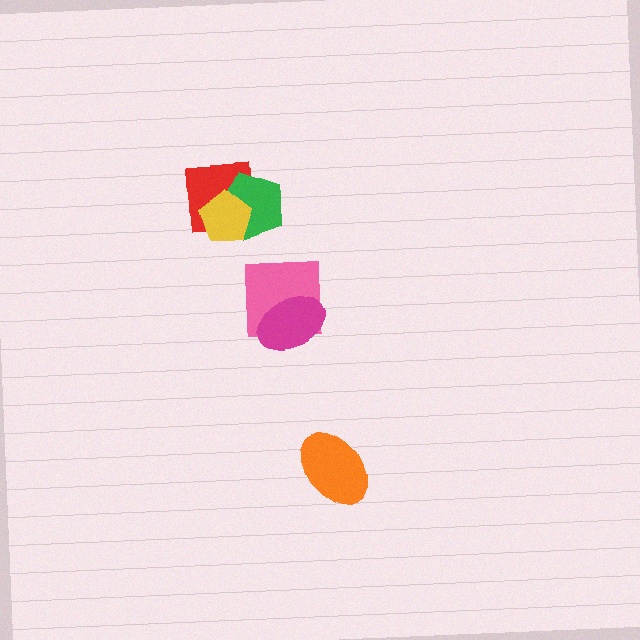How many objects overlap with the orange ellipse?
0 objects overlap with the orange ellipse.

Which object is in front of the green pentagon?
The yellow pentagon is in front of the green pentagon.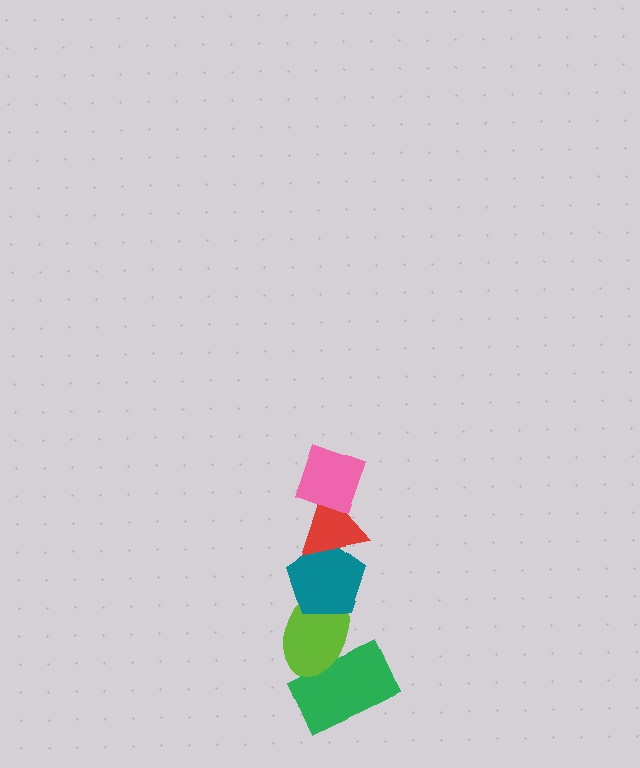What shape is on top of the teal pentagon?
The red triangle is on top of the teal pentagon.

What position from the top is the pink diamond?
The pink diamond is 1st from the top.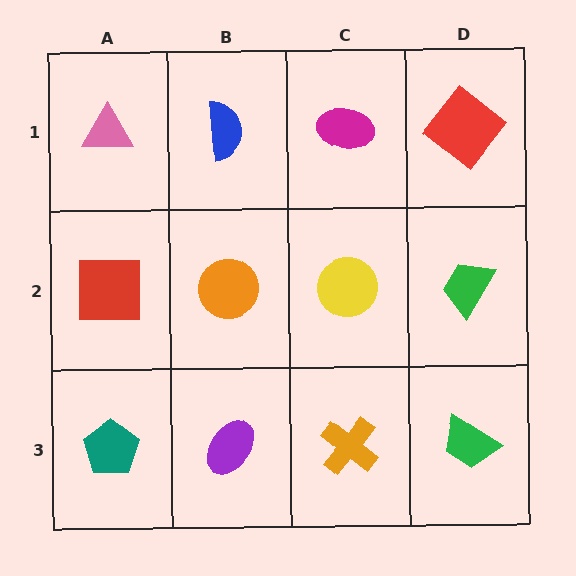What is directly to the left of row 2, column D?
A yellow circle.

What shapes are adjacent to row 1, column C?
A yellow circle (row 2, column C), a blue semicircle (row 1, column B), a red diamond (row 1, column D).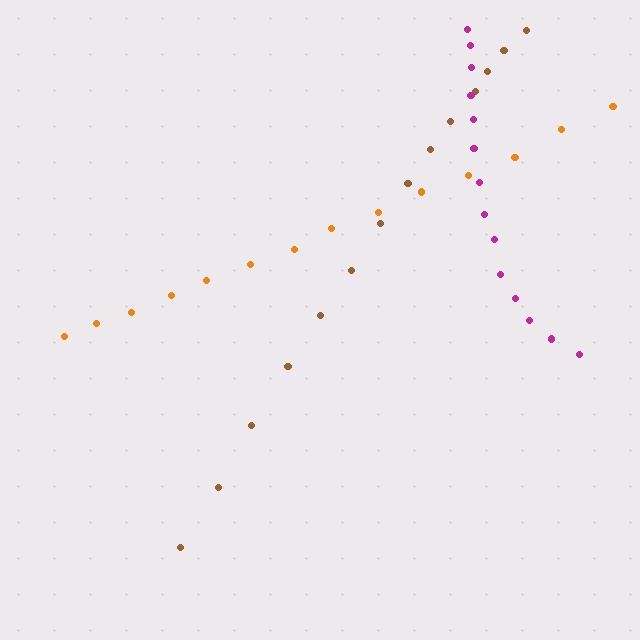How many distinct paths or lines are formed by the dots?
There are 3 distinct paths.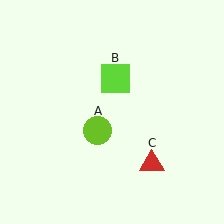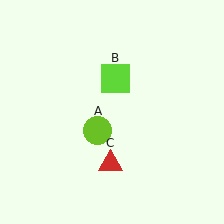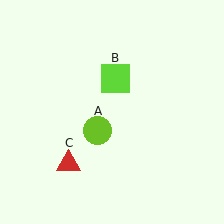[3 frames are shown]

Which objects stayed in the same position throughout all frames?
Lime circle (object A) and lime square (object B) remained stationary.